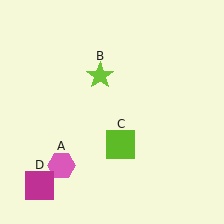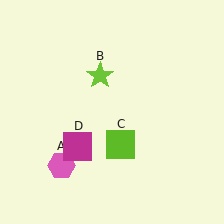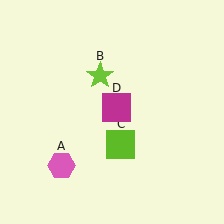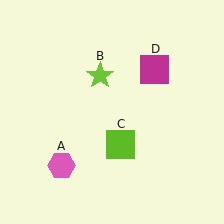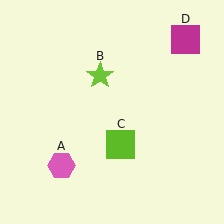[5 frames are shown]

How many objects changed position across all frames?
1 object changed position: magenta square (object D).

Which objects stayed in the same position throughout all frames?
Pink hexagon (object A) and lime star (object B) and lime square (object C) remained stationary.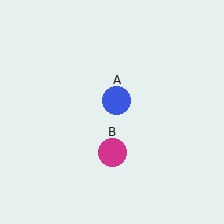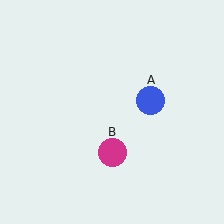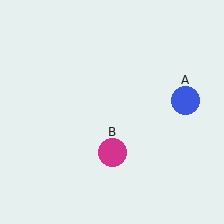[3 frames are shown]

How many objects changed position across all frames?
1 object changed position: blue circle (object A).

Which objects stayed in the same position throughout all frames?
Magenta circle (object B) remained stationary.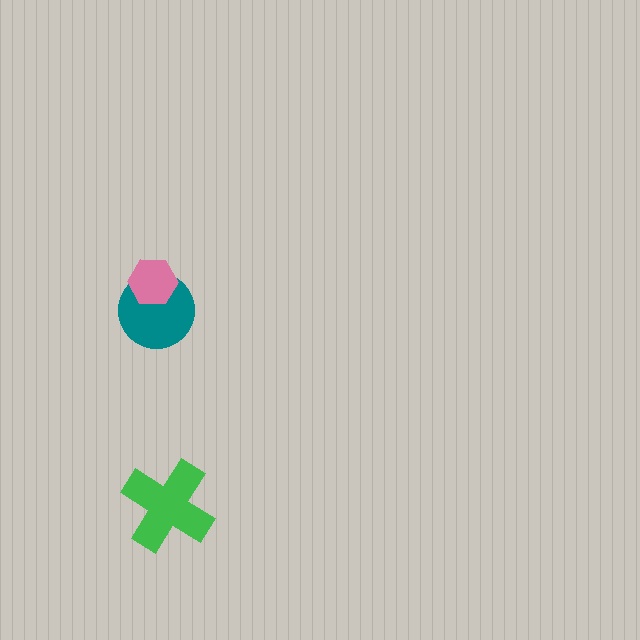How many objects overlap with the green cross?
0 objects overlap with the green cross.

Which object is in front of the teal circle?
The pink hexagon is in front of the teal circle.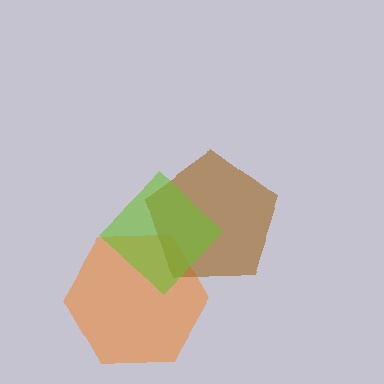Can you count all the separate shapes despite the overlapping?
Yes, there are 3 separate shapes.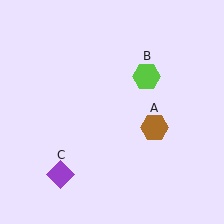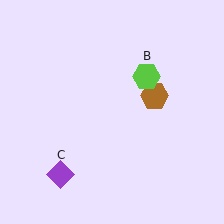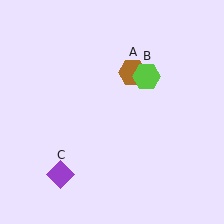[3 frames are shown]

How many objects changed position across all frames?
1 object changed position: brown hexagon (object A).